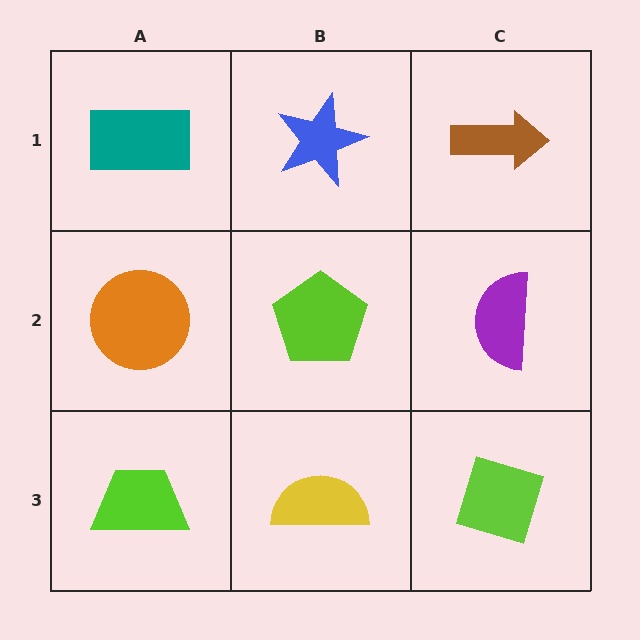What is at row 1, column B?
A blue star.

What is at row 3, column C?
A lime diamond.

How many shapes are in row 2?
3 shapes.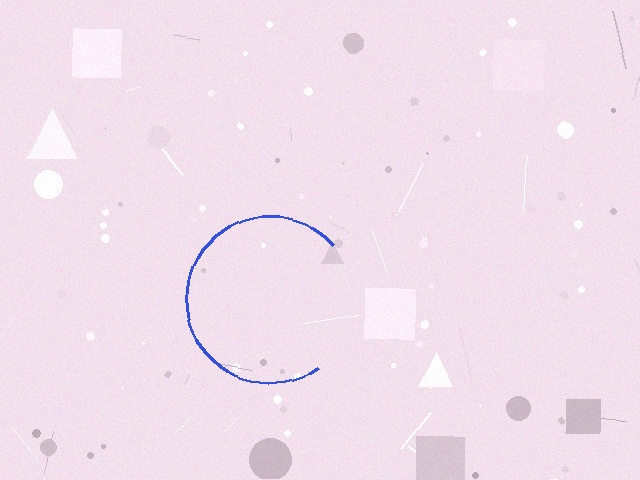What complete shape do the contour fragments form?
The contour fragments form a circle.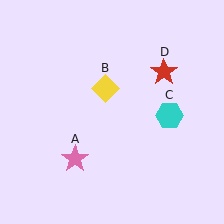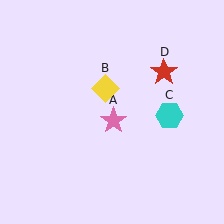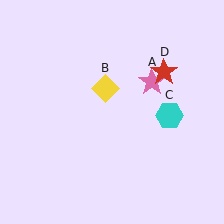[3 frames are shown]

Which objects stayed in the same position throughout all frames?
Yellow diamond (object B) and cyan hexagon (object C) and red star (object D) remained stationary.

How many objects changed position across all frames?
1 object changed position: pink star (object A).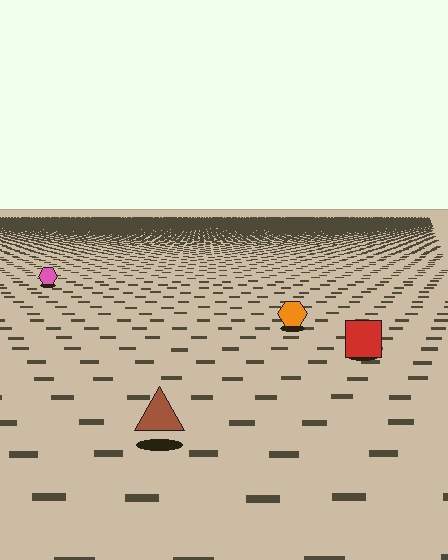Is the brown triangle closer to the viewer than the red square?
Yes. The brown triangle is closer — you can tell from the texture gradient: the ground texture is coarser near it.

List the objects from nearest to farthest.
From nearest to farthest: the brown triangle, the red square, the orange hexagon, the pink hexagon.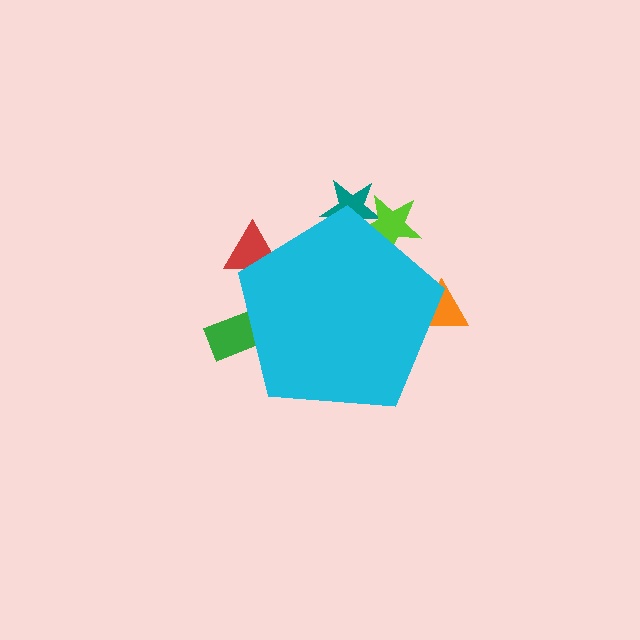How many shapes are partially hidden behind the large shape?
5 shapes are partially hidden.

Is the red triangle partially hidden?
Yes, the red triangle is partially hidden behind the cyan pentagon.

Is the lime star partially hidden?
Yes, the lime star is partially hidden behind the cyan pentagon.